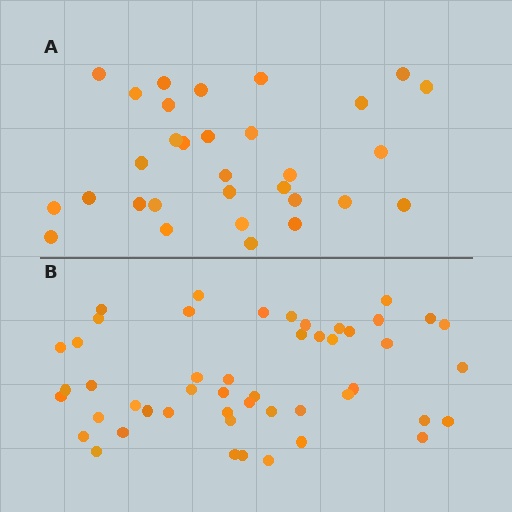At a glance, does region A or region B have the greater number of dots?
Region B (the bottom region) has more dots.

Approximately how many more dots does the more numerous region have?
Region B has approximately 20 more dots than region A.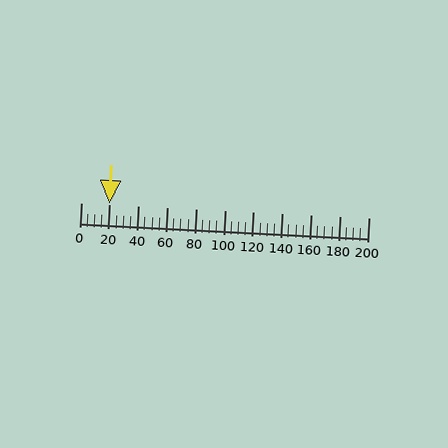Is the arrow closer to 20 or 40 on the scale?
The arrow is closer to 20.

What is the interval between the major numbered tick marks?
The major tick marks are spaced 20 units apart.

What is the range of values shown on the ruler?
The ruler shows values from 0 to 200.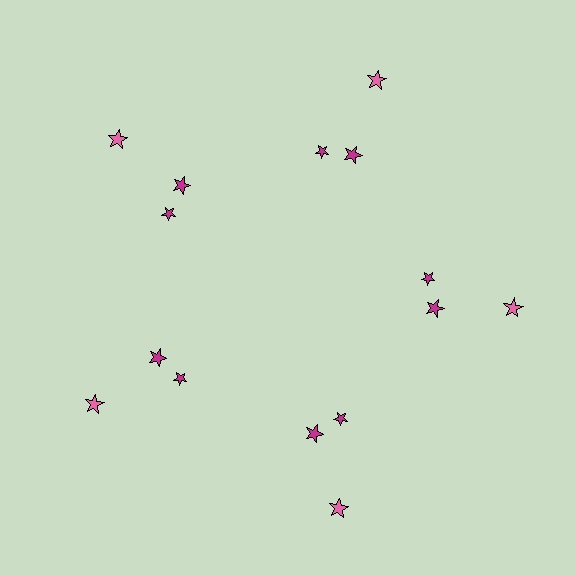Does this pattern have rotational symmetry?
Yes, this pattern has 5-fold rotational symmetry. It looks the same after rotating 72 degrees around the center.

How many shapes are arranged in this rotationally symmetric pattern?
There are 15 shapes, arranged in 5 groups of 3.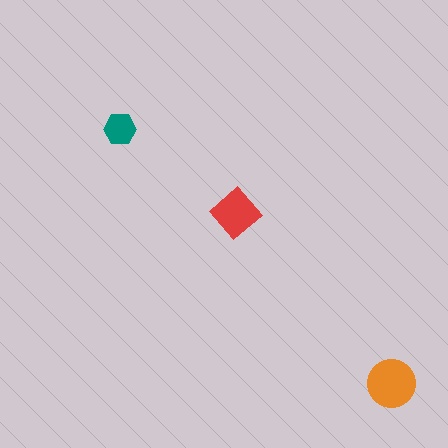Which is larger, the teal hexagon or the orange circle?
The orange circle.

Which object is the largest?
The orange circle.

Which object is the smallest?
The teal hexagon.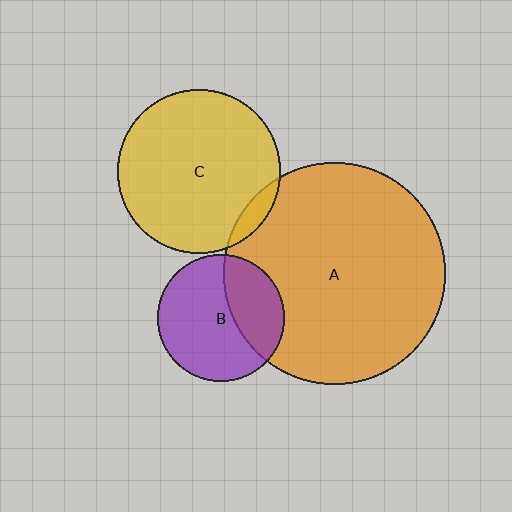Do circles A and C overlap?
Yes.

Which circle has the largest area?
Circle A (orange).